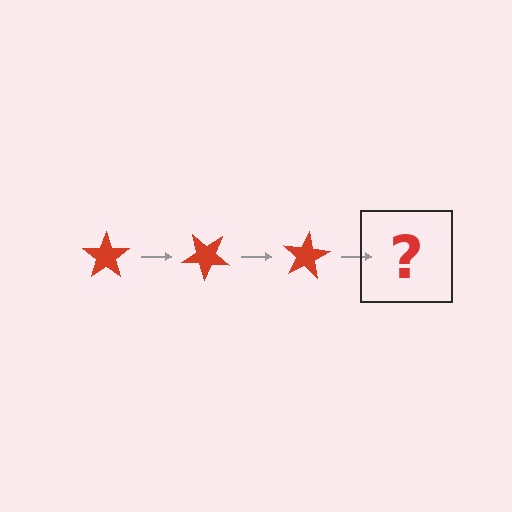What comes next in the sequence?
The next element should be a red star rotated 120 degrees.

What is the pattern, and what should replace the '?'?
The pattern is that the star rotates 40 degrees each step. The '?' should be a red star rotated 120 degrees.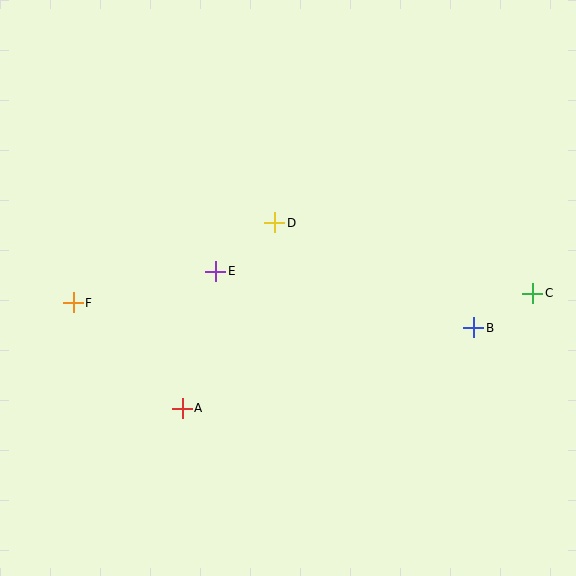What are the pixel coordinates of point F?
Point F is at (73, 303).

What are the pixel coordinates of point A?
Point A is at (182, 408).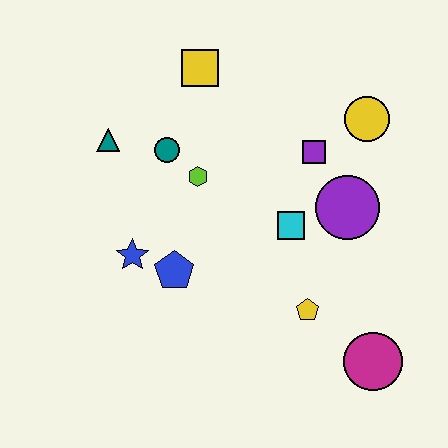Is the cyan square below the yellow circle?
Yes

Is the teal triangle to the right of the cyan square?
No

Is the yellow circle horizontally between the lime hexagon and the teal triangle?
No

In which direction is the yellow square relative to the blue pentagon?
The yellow square is above the blue pentagon.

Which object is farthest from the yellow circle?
The blue star is farthest from the yellow circle.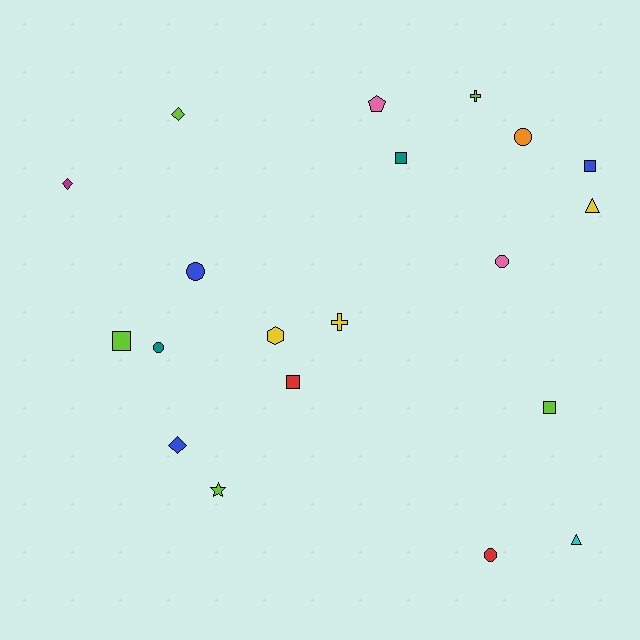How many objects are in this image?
There are 20 objects.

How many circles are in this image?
There are 5 circles.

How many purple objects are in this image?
There are no purple objects.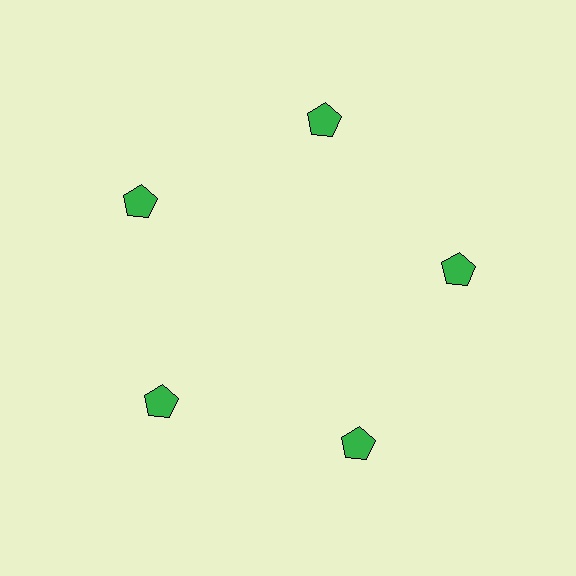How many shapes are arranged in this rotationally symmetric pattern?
There are 5 shapes, arranged in 5 groups of 1.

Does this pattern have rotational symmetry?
Yes, this pattern has 5-fold rotational symmetry. It looks the same after rotating 72 degrees around the center.